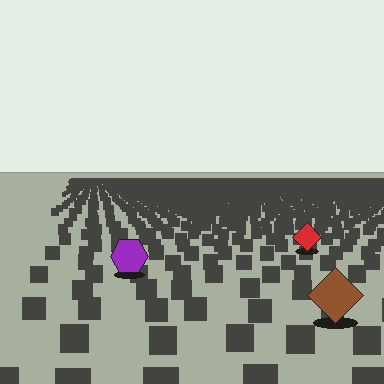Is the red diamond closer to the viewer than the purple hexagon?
No. The purple hexagon is closer — you can tell from the texture gradient: the ground texture is coarser near it.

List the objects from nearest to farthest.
From nearest to farthest: the brown diamond, the purple hexagon, the red diamond.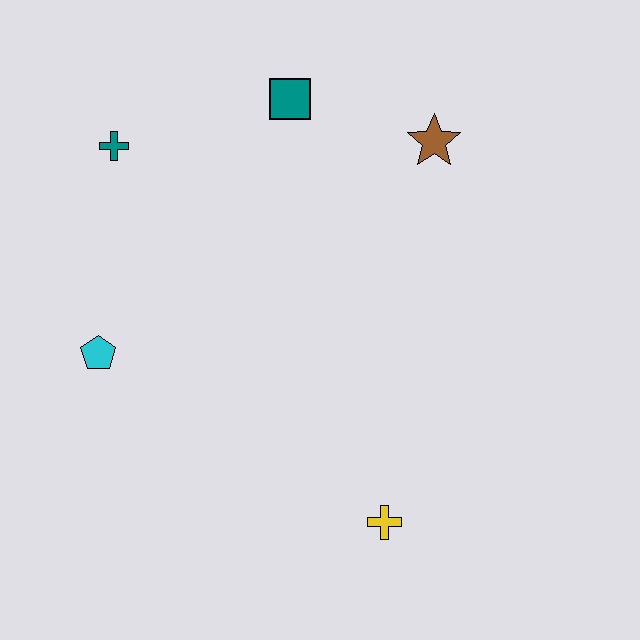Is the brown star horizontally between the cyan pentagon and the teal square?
No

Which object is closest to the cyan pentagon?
The teal cross is closest to the cyan pentagon.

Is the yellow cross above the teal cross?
No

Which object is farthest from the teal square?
The yellow cross is farthest from the teal square.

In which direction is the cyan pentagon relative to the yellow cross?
The cyan pentagon is to the left of the yellow cross.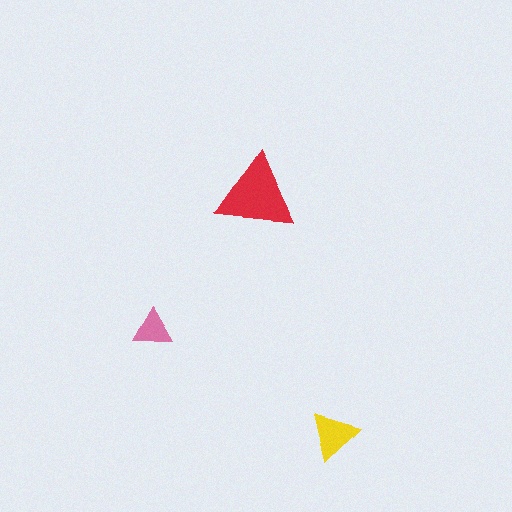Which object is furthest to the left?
The pink triangle is leftmost.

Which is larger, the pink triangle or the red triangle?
The red one.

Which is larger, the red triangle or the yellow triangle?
The red one.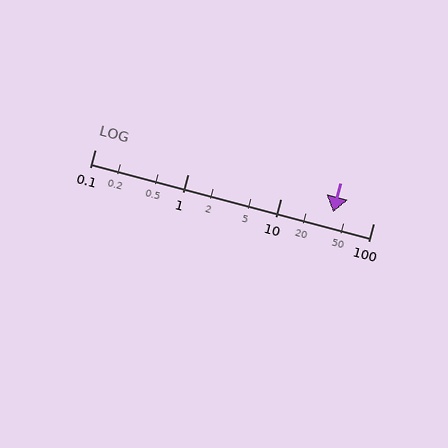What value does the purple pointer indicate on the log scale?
The pointer indicates approximately 37.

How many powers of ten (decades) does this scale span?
The scale spans 3 decades, from 0.1 to 100.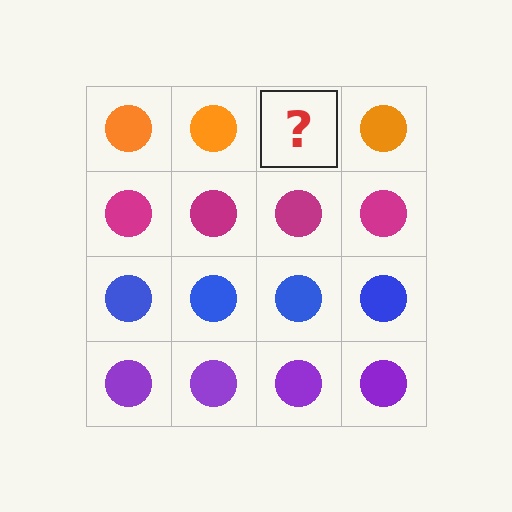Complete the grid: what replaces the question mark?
The question mark should be replaced with an orange circle.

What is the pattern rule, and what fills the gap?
The rule is that each row has a consistent color. The gap should be filled with an orange circle.